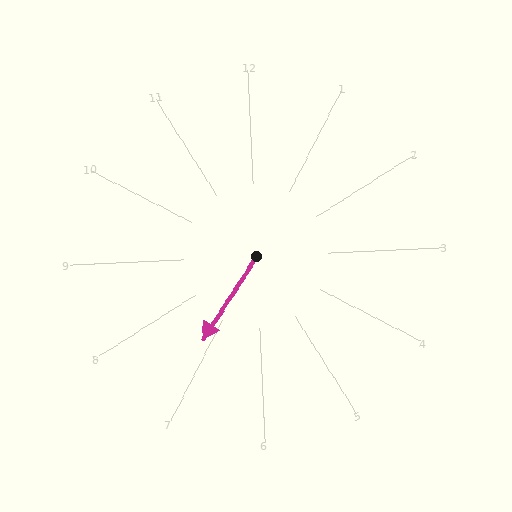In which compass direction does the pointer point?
Southwest.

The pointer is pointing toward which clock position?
Roughly 7 o'clock.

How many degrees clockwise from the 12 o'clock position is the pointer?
Approximately 215 degrees.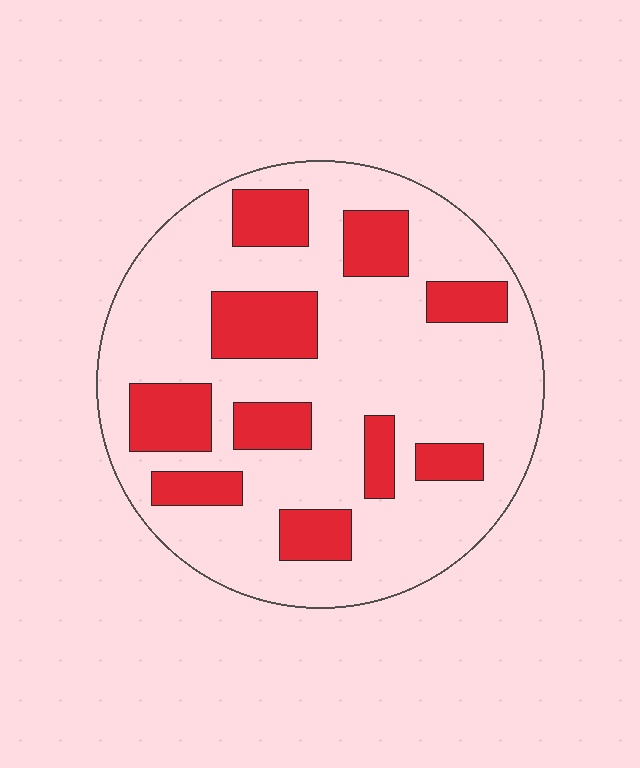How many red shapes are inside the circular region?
10.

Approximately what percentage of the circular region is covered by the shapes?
Approximately 25%.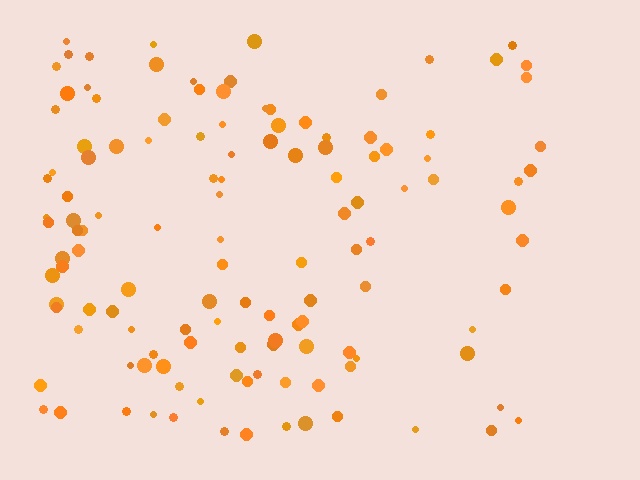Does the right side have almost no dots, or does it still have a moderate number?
Still a moderate number, just noticeably fewer than the left.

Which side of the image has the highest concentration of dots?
The left.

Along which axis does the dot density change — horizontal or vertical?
Horizontal.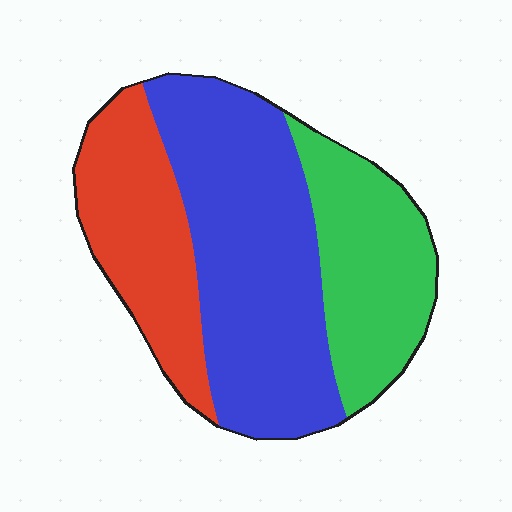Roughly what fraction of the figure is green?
Green takes up between a sixth and a third of the figure.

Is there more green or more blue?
Blue.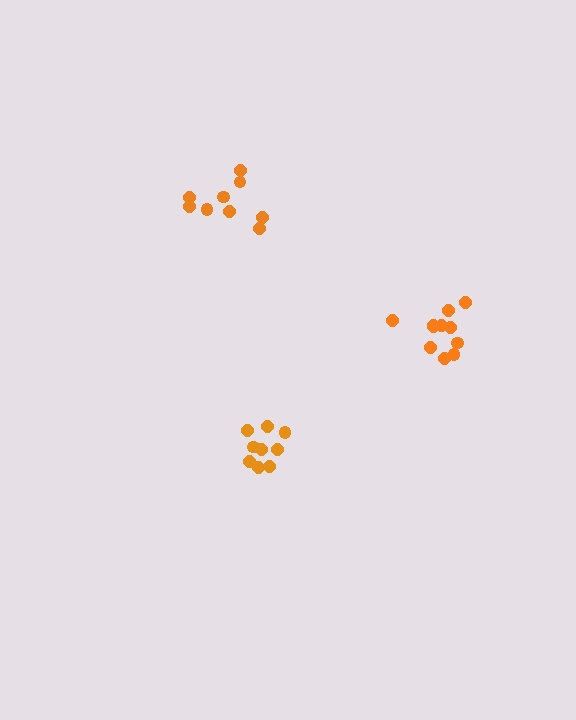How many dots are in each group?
Group 1: 9 dots, Group 2: 11 dots, Group 3: 9 dots (29 total).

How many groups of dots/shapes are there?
There are 3 groups.